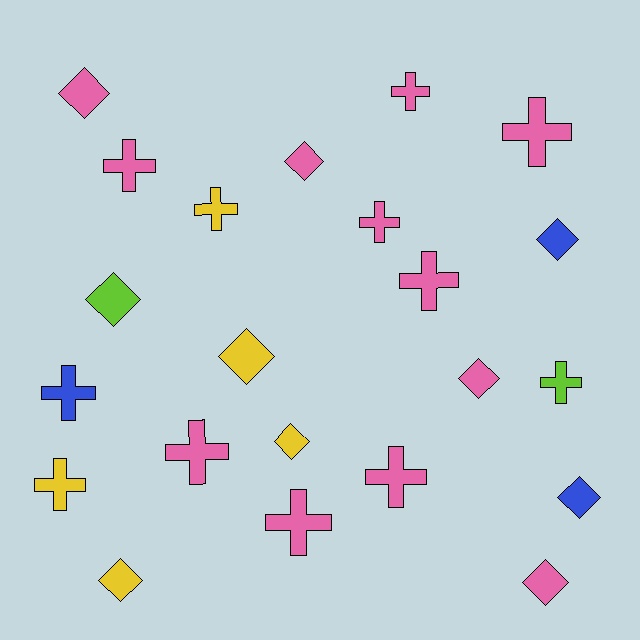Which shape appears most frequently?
Cross, with 12 objects.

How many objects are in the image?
There are 22 objects.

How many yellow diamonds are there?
There are 3 yellow diamonds.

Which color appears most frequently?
Pink, with 12 objects.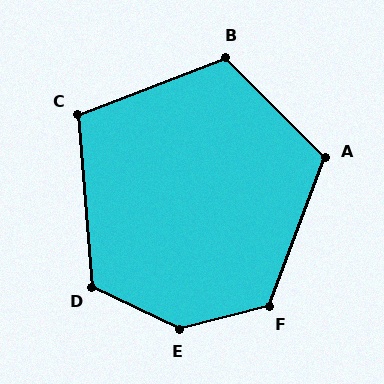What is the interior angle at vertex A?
Approximately 114 degrees (obtuse).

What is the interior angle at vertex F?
Approximately 125 degrees (obtuse).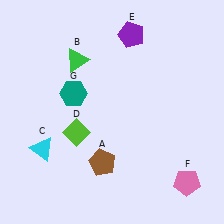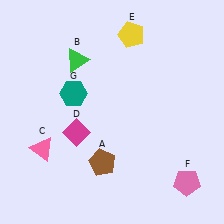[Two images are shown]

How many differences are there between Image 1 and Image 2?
There are 3 differences between the two images.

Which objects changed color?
C changed from cyan to pink. D changed from lime to magenta. E changed from purple to yellow.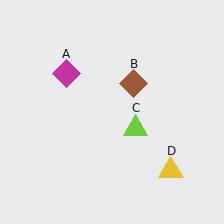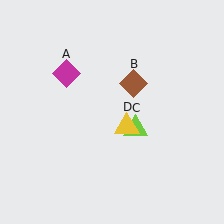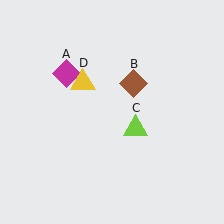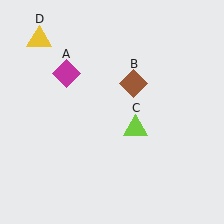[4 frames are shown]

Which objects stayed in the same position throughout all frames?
Magenta diamond (object A) and brown diamond (object B) and lime triangle (object C) remained stationary.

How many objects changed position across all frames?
1 object changed position: yellow triangle (object D).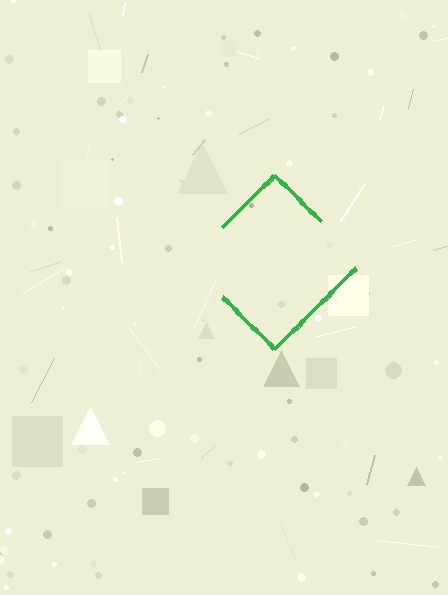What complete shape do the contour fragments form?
The contour fragments form a diamond.